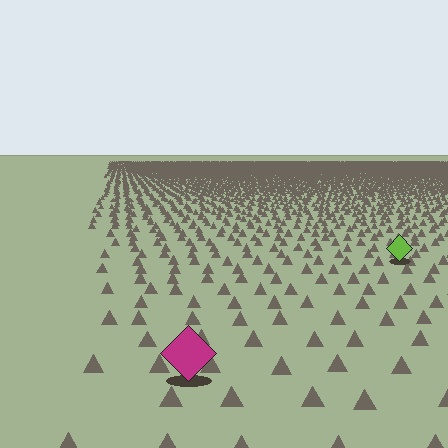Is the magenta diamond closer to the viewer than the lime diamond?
Yes. The magenta diamond is closer — you can tell from the texture gradient: the ground texture is coarser near it.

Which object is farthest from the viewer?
The lime diamond is farthest from the viewer. It appears smaller and the ground texture around it is denser.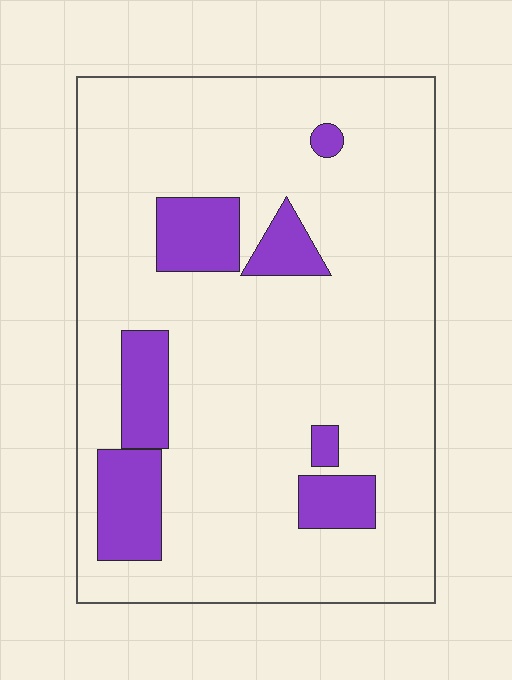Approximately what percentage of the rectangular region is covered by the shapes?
Approximately 15%.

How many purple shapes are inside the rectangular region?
7.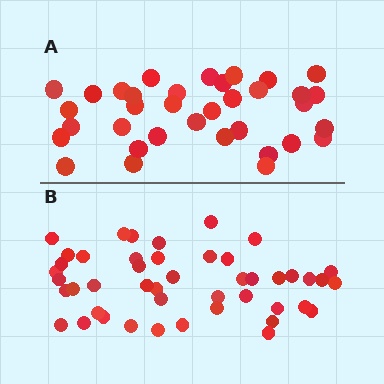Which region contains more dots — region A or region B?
Region B (the bottom region) has more dots.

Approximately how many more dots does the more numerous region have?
Region B has roughly 12 or so more dots than region A.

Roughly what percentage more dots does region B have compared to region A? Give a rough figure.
About 30% more.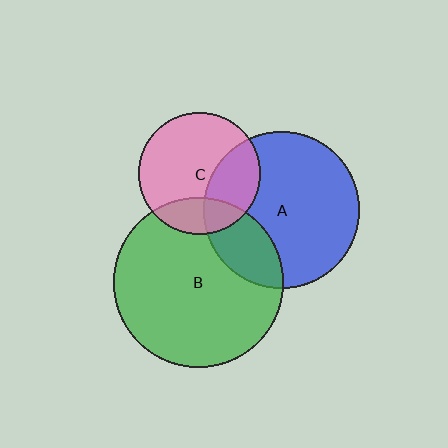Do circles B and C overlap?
Yes.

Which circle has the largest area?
Circle B (green).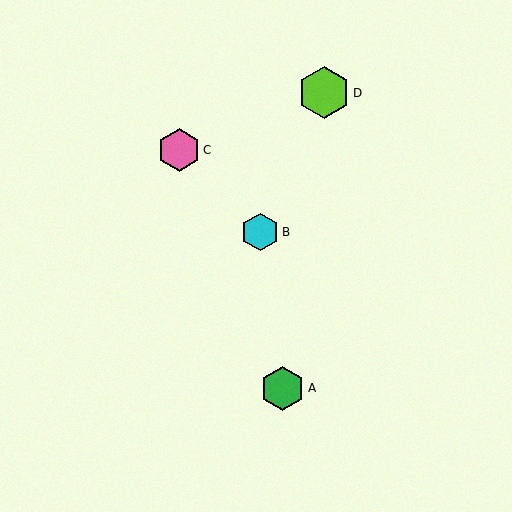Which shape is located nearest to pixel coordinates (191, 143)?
The pink hexagon (labeled C) at (179, 150) is nearest to that location.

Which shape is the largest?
The lime hexagon (labeled D) is the largest.